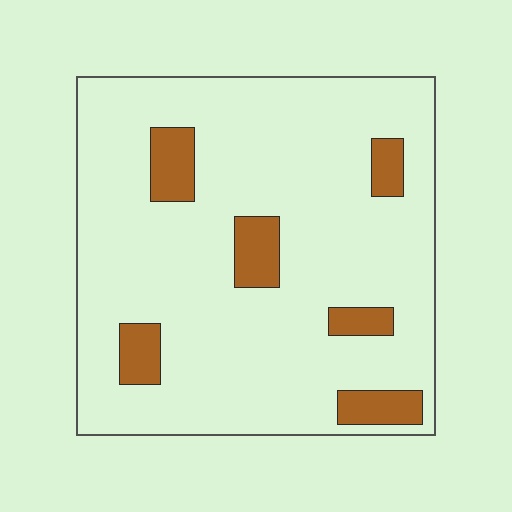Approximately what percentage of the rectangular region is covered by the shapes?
Approximately 10%.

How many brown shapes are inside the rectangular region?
6.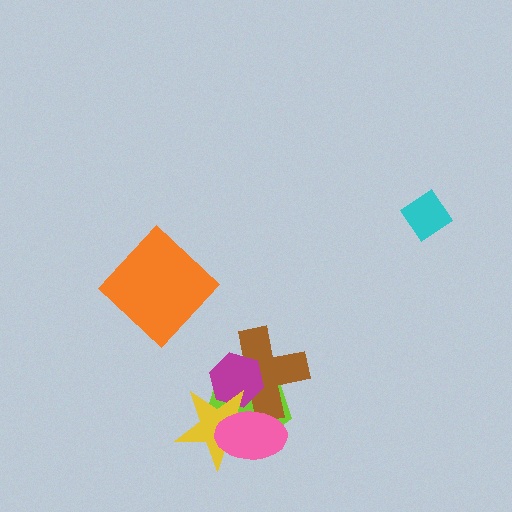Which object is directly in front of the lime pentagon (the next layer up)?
The brown cross is directly in front of the lime pentagon.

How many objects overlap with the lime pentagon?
4 objects overlap with the lime pentagon.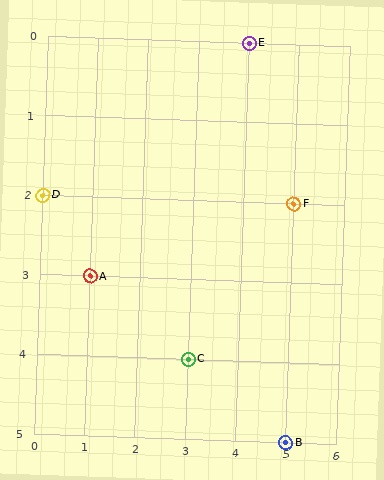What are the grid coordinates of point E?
Point E is at grid coordinates (4, 0).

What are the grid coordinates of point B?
Point B is at grid coordinates (5, 5).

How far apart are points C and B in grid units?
Points C and B are 2 columns and 1 row apart (about 2.2 grid units diagonally).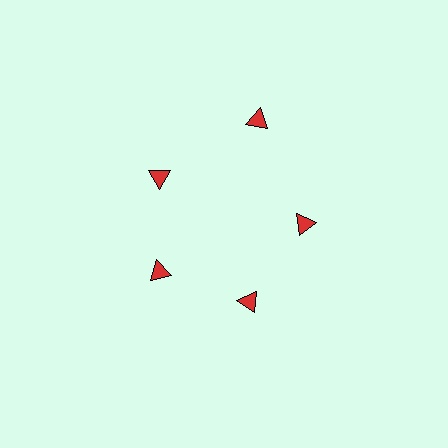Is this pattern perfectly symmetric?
No. The 5 red triangles are arranged in a ring, but one element near the 1 o'clock position is pushed outward from the center, breaking the 5-fold rotational symmetry.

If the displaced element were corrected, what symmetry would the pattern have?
It would have 5-fold rotational symmetry — the pattern would map onto itself every 72 degrees.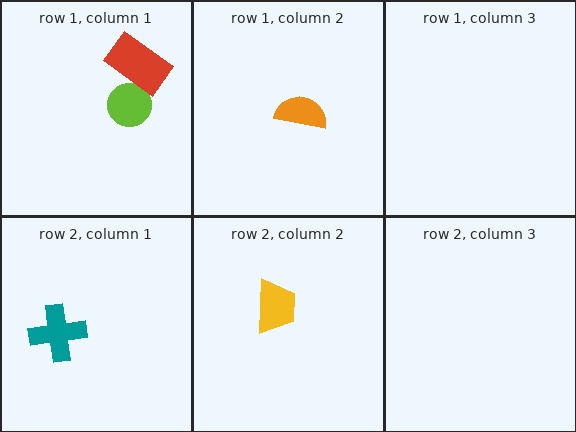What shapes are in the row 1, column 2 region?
The orange semicircle.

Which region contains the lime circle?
The row 1, column 1 region.